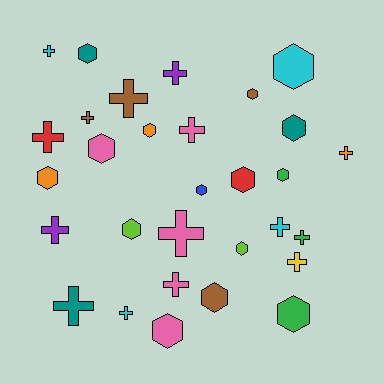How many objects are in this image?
There are 30 objects.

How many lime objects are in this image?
There are 2 lime objects.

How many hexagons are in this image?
There are 15 hexagons.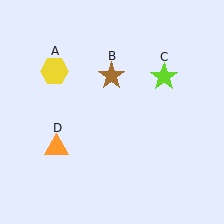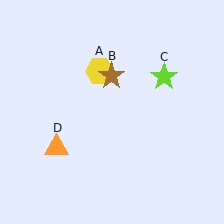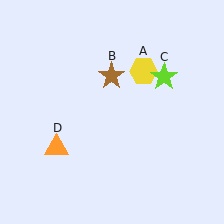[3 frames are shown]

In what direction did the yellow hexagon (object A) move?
The yellow hexagon (object A) moved right.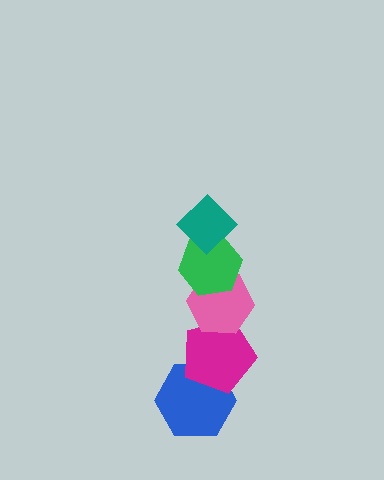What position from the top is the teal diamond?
The teal diamond is 1st from the top.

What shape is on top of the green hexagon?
The teal diamond is on top of the green hexagon.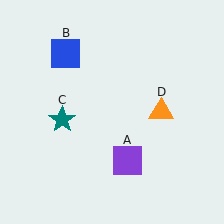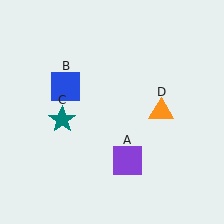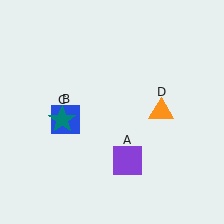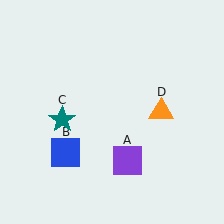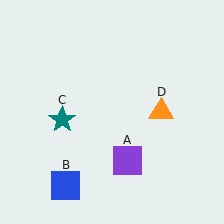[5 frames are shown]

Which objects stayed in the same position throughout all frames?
Purple square (object A) and teal star (object C) and orange triangle (object D) remained stationary.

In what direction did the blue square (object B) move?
The blue square (object B) moved down.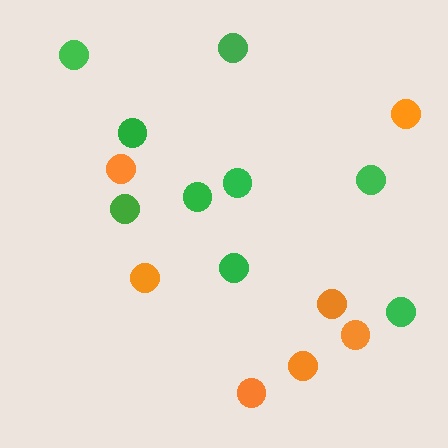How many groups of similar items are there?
There are 2 groups: one group of green circles (9) and one group of orange circles (7).